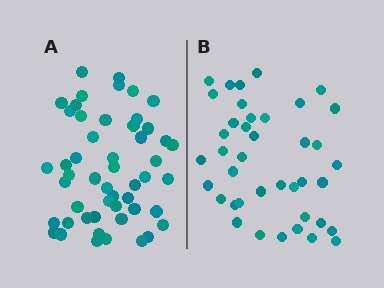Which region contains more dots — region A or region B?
Region A (the left region) has more dots.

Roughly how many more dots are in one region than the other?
Region A has roughly 12 or so more dots than region B.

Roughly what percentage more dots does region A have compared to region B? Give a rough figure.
About 30% more.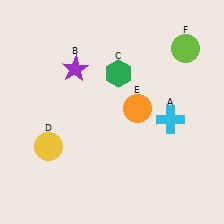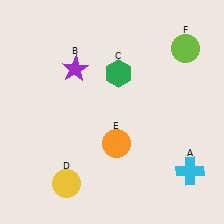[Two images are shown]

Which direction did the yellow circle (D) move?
The yellow circle (D) moved down.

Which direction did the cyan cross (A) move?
The cyan cross (A) moved down.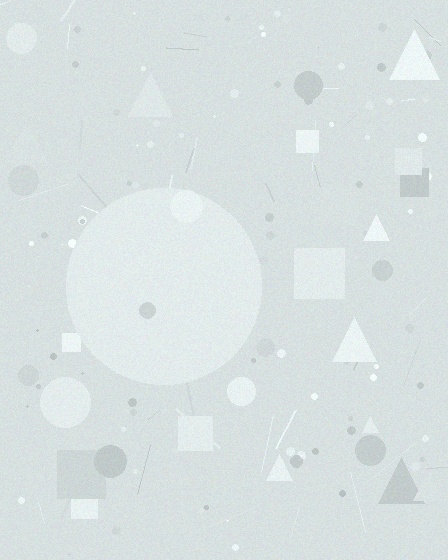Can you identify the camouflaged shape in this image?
The camouflaged shape is a circle.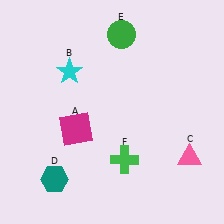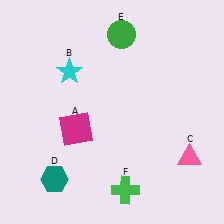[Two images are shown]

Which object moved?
The green cross (F) moved down.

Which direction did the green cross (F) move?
The green cross (F) moved down.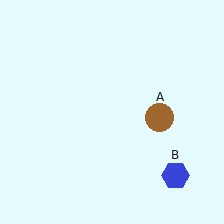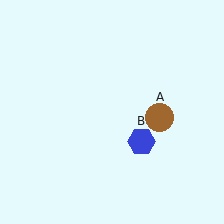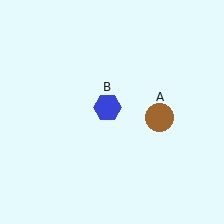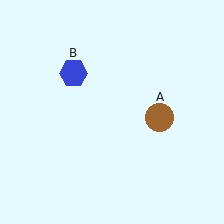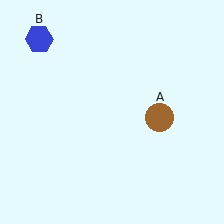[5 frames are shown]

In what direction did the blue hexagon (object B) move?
The blue hexagon (object B) moved up and to the left.